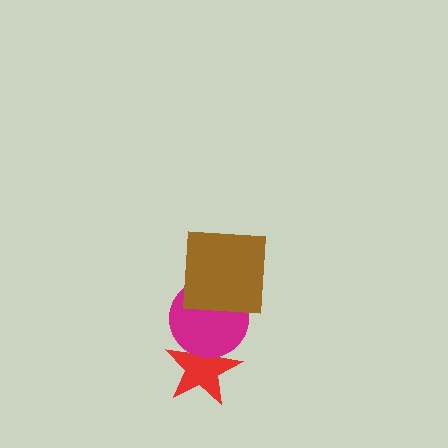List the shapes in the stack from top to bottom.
From top to bottom: the brown square, the magenta circle, the red star.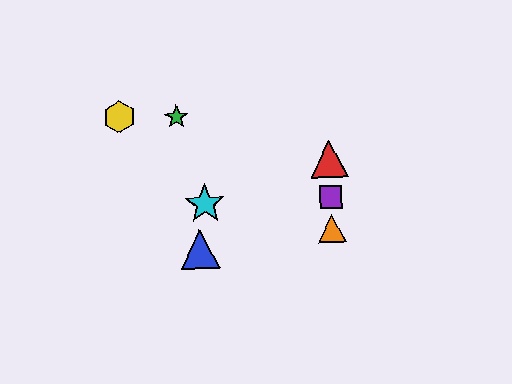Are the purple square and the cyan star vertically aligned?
No, the purple square is at x≈331 and the cyan star is at x≈205.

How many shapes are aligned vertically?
3 shapes (the red triangle, the purple square, the orange triangle) are aligned vertically.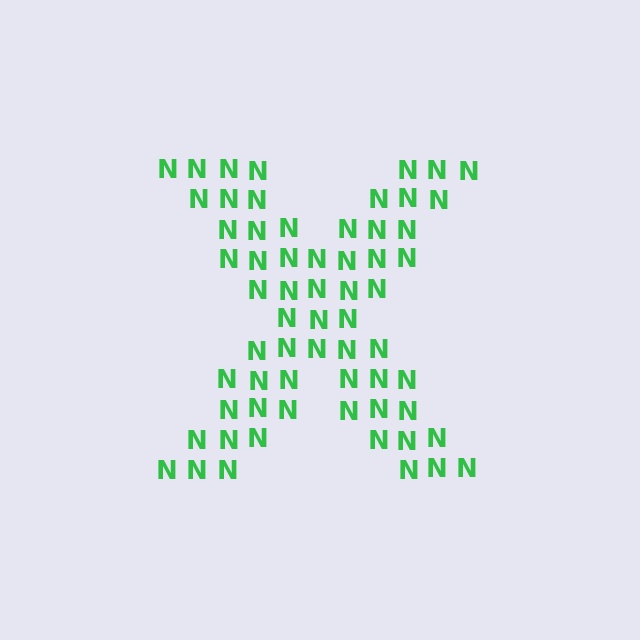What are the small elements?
The small elements are letter N's.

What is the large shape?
The large shape is the letter X.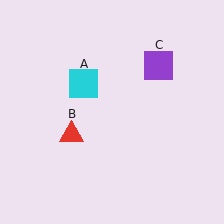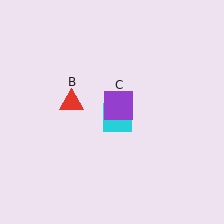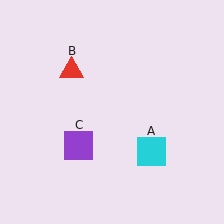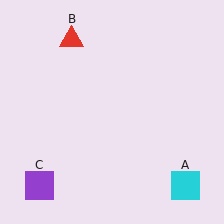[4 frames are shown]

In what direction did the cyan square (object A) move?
The cyan square (object A) moved down and to the right.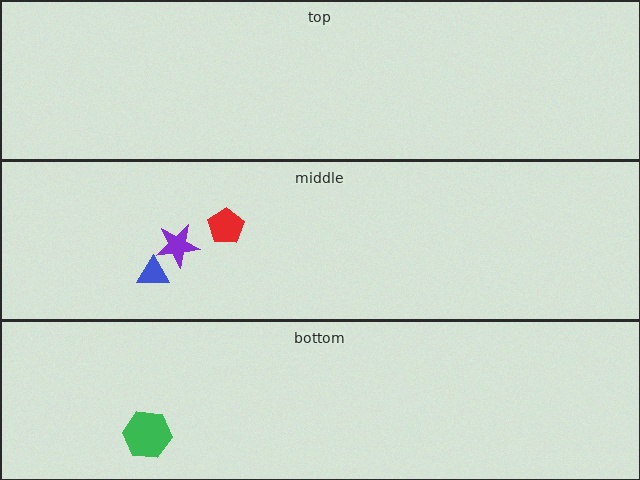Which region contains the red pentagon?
The middle region.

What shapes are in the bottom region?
The green hexagon.